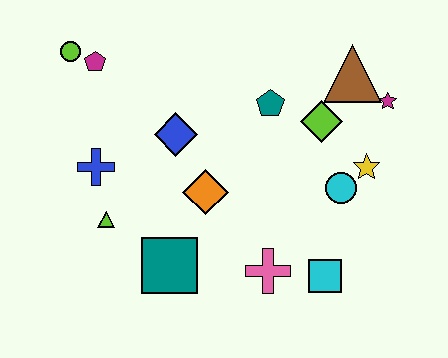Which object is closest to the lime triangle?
The blue cross is closest to the lime triangle.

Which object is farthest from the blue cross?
The magenta star is farthest from the blue cross.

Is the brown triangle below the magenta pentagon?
Yes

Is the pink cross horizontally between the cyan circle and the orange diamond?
Yes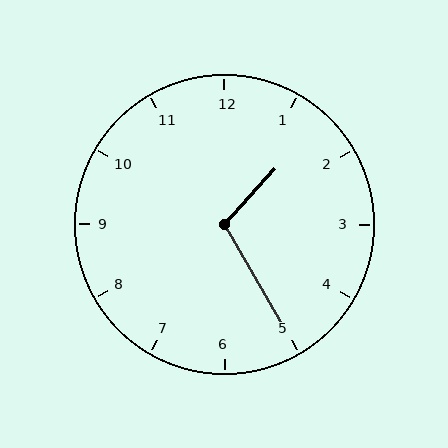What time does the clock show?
1:25.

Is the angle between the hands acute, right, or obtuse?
It is obtuse.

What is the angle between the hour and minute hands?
Approximately 108 degrees.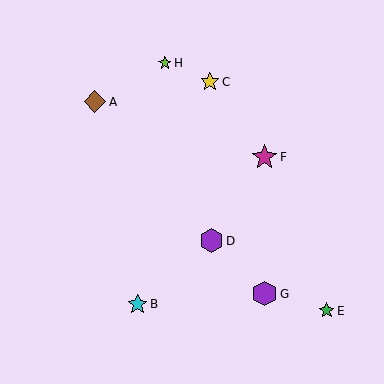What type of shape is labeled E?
Shape E is a green star.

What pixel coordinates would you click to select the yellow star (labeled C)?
Click at (210, 82) to select the yellow star C.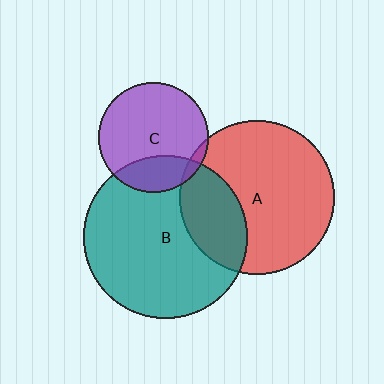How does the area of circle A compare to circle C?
Approximately 2.0 times.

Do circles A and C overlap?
Yes.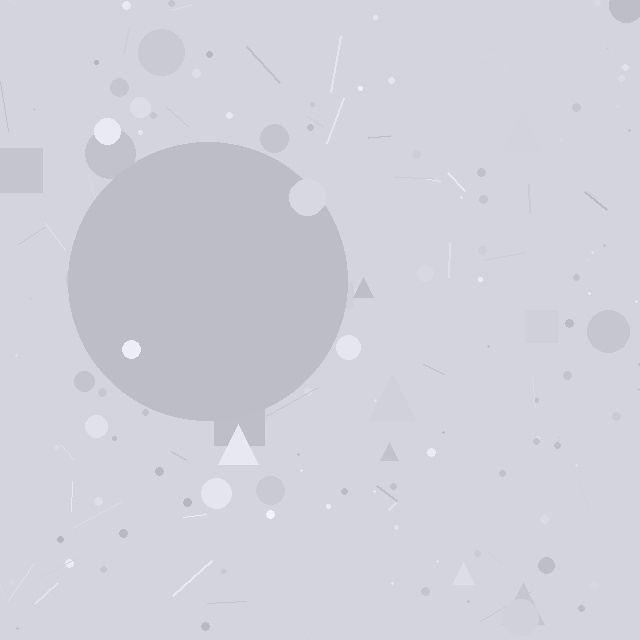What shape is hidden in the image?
A circle is hidden in the image.